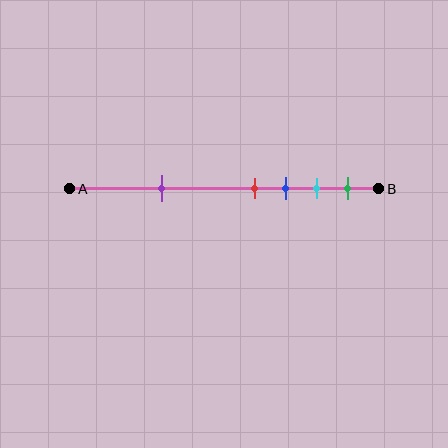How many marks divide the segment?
There are 5 marks dividing the segment.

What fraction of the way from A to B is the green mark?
The green mark is approximately 90% (0.9) of the way from A to B.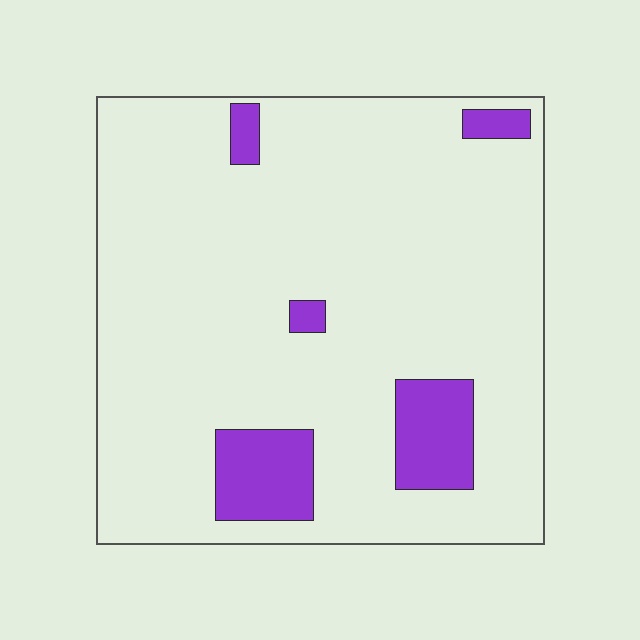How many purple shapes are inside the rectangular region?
5.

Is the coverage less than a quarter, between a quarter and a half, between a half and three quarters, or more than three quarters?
Less than a quarter.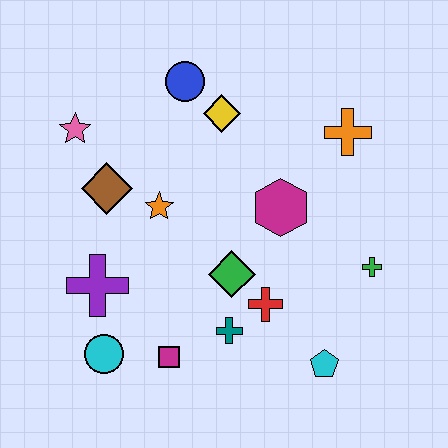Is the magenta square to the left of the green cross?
Yes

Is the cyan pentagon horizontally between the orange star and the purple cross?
No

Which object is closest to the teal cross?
The red cross is closest to the teal cross.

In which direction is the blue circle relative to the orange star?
The blue circle is above the orange star.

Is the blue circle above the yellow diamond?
Yes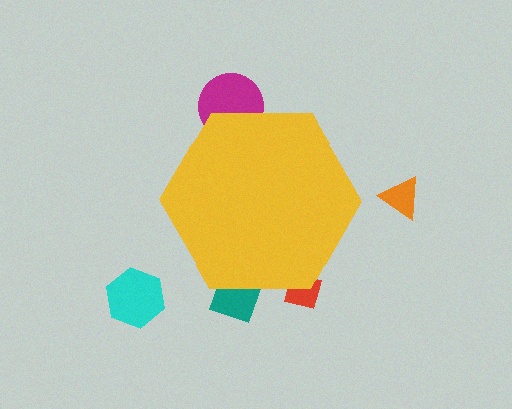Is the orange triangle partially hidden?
No, the orange triangle is fully visible.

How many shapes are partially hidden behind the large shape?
3 shapes are partially hidden.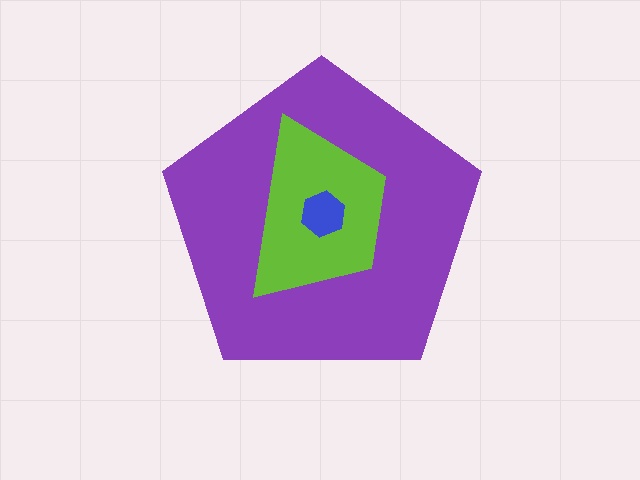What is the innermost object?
The blue hexagon.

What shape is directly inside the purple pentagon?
The lime trapezoid.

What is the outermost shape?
The purple pentagon.